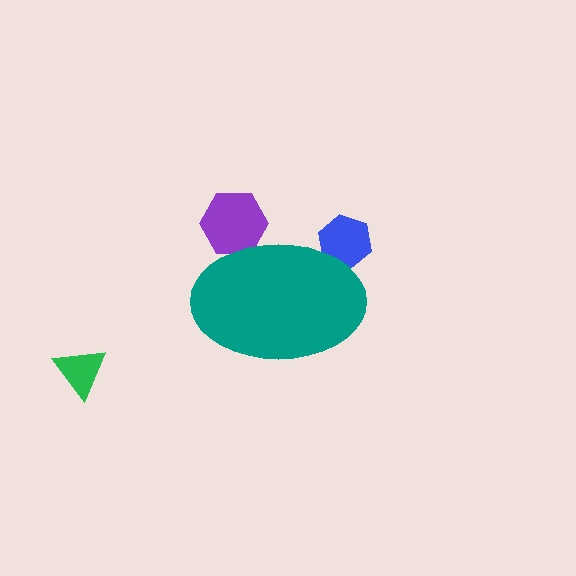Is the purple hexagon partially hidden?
Yes, the purple hexagon is partially hidden behind the teal ellipse.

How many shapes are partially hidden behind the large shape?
2 shapes are partially hidden.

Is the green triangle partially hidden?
No, the green triangle is fully visible.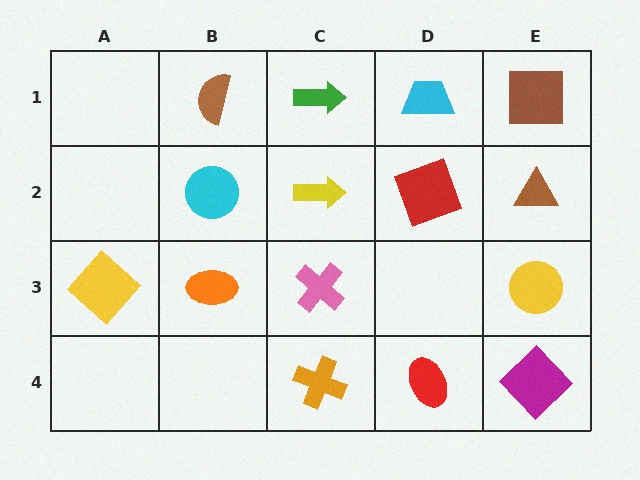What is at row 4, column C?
An orange cross.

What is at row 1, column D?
A cyan trapezoid.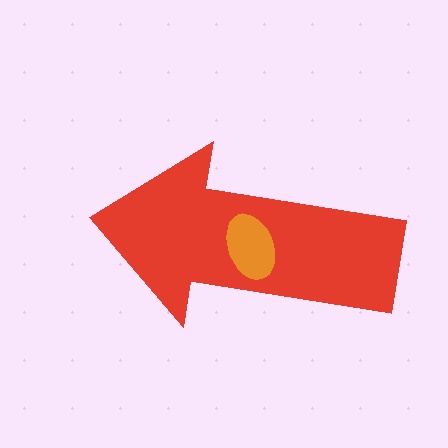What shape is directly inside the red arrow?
The orange ellipse.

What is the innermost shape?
The orange ellipse.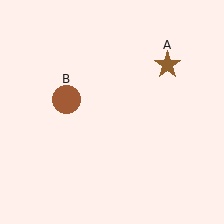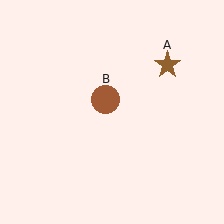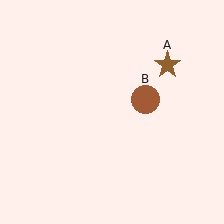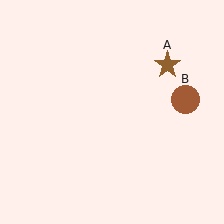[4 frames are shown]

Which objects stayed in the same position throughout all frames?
Brown star (object A) remained stationary.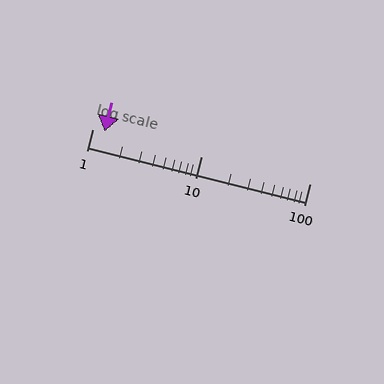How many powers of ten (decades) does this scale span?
The scale spans 2 decades, from 1 to 100.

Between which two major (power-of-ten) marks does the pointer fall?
The pointer is between 1 and 10.